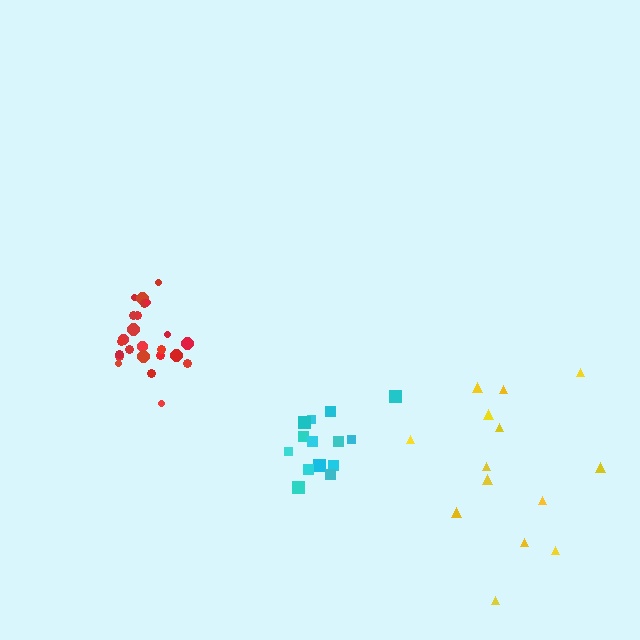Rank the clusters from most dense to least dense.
red, cyan, yellow.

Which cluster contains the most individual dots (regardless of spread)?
Red (24).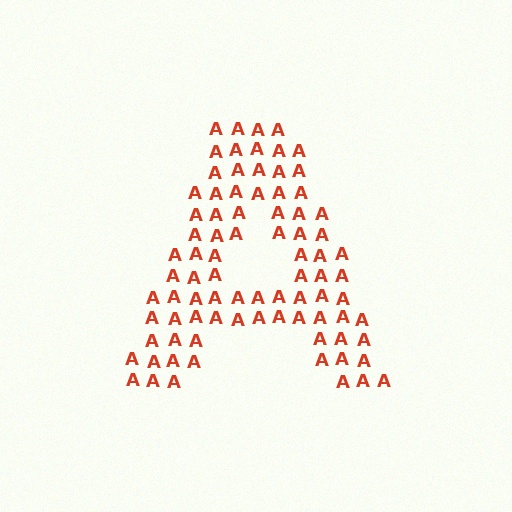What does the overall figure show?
The overall figure shows the letter A.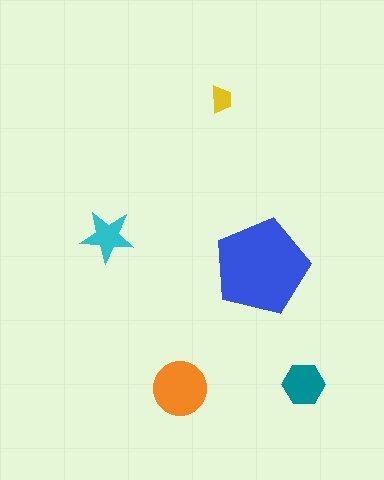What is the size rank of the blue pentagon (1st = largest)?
1st.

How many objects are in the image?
There are 5 objects in the image.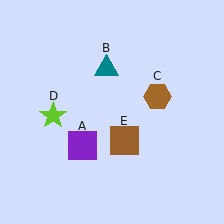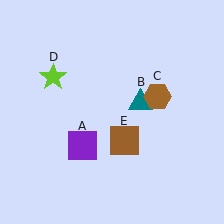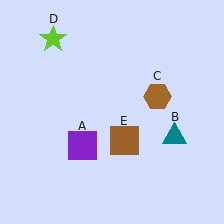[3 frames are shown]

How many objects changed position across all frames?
2 objects changed position: teal triangle (object B), lime star (object D).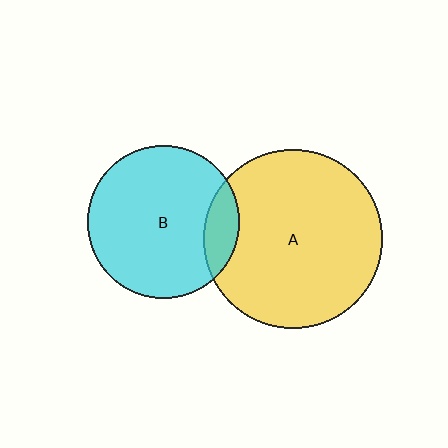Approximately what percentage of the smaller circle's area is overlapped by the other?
Approximately 15%.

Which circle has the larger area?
Circle A (yellow).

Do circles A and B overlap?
Yes.